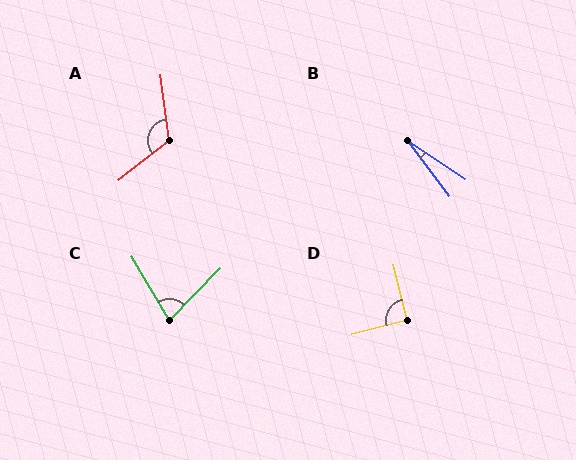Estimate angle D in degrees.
Approximately 90 degrees.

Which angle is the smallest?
B, at approximately 20 degrees.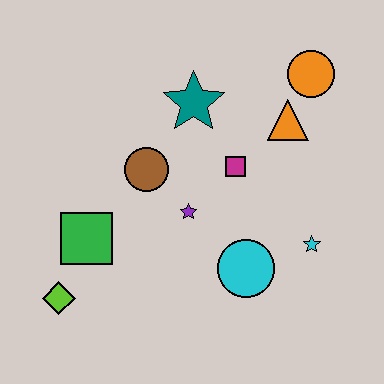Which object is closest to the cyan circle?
The cyan star is closest to the cyan circle.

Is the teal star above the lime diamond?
Yes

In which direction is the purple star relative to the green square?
The purple star is to the right of the green square.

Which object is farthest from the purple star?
The orange circle is farthest from the purple star.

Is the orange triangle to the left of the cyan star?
Yes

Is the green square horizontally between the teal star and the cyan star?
No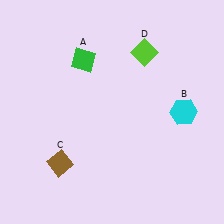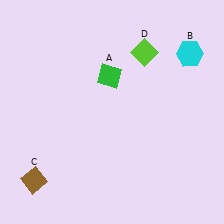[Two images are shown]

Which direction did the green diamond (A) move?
The green diamond (A) moved right.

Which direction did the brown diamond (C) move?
The brown diamond (C) moved left.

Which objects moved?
The objects that moved are: the green diamond (A), the cyan hexagon (B), the brown diamond (C).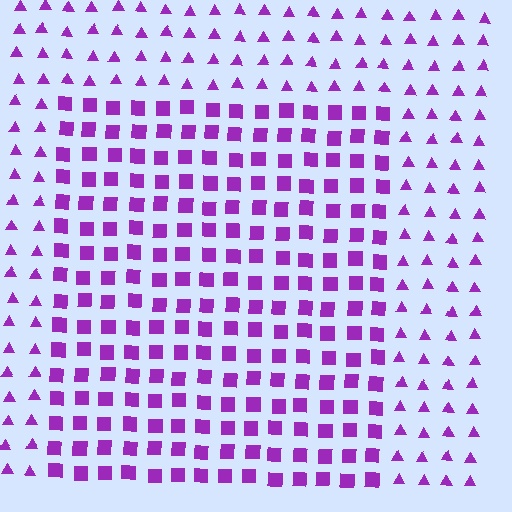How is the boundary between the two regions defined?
The boundary is defined by a change in element shape: squares inside vs. triangles outside. All elements share the same color and spacing.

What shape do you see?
I see a rectangle.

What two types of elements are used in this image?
The image uses squares inside the rectangle region and triangles outside it.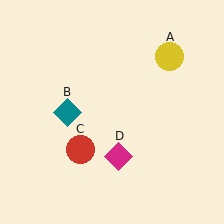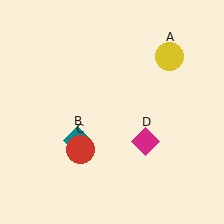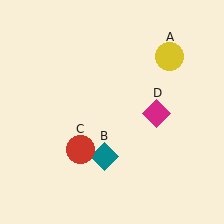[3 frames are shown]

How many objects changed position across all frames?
2 objects changed position: teal diamond (object B), magenta diamond (object D).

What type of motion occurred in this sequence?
The teal diamond (object B), magenta diamond (object D) rotated counterclockwise around the center of the scene.